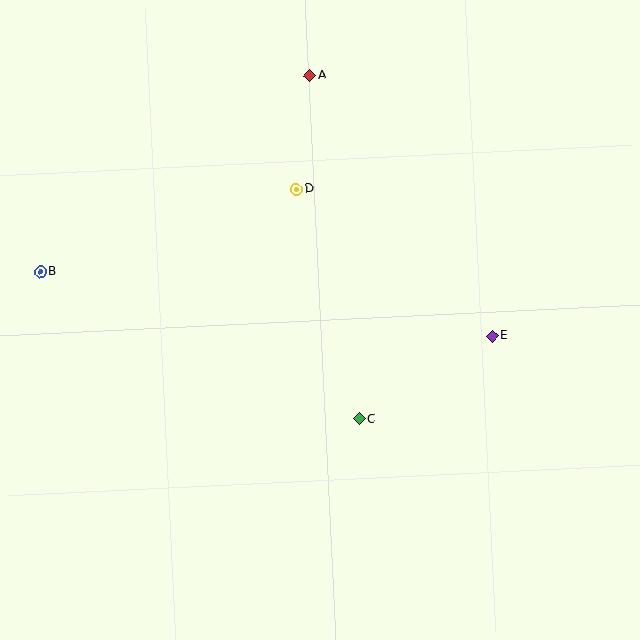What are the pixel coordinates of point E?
Point E is at (492, 336).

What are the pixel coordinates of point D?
Point D is at (297, 189).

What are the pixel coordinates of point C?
Point C is at (359, 419).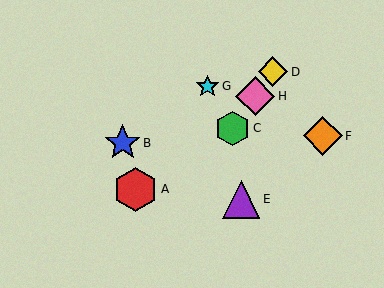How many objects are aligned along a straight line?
3 objects (C, D, H) are aligned along a straight line.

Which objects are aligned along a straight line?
Objects C, D, H are aligned along a straight line.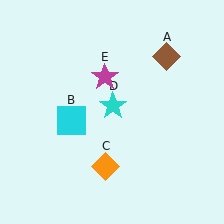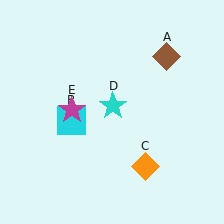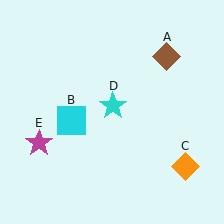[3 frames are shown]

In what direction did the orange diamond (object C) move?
The orange diamond (object C) moved right.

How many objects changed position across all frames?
2 objects changed position: orange diamond (object C), magenta star (object E).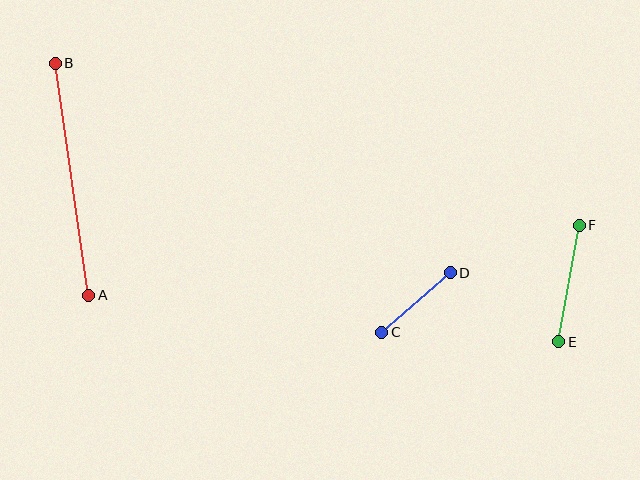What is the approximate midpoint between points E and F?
The midpoint is at approximately (569, 283) pixels.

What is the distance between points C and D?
The distance is approximately 91 pixels.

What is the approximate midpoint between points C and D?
The midpoint is at approximately (416, 302) pixels.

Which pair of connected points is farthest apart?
Points A and B are farthest apart.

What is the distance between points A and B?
The distance is approximately 234 pixels.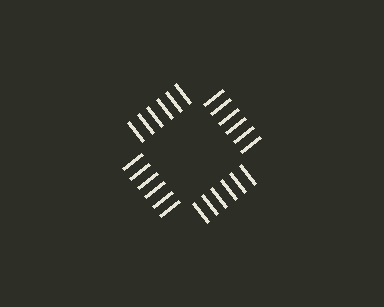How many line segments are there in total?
24 — 6 along each of the 4 edges.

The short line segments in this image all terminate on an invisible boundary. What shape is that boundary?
An illusory square — the line segments terminate on its edges but no continuous stroke is drawn.